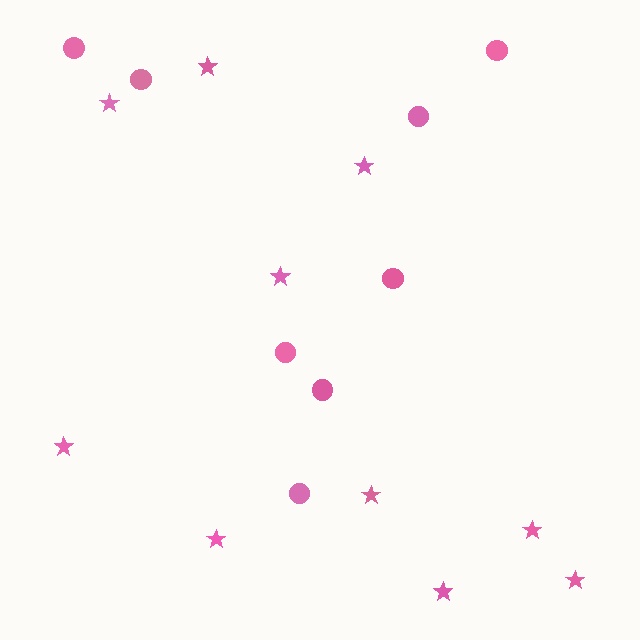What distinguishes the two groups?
There are 2 groups: one group of circles (8) and one group of stars (10).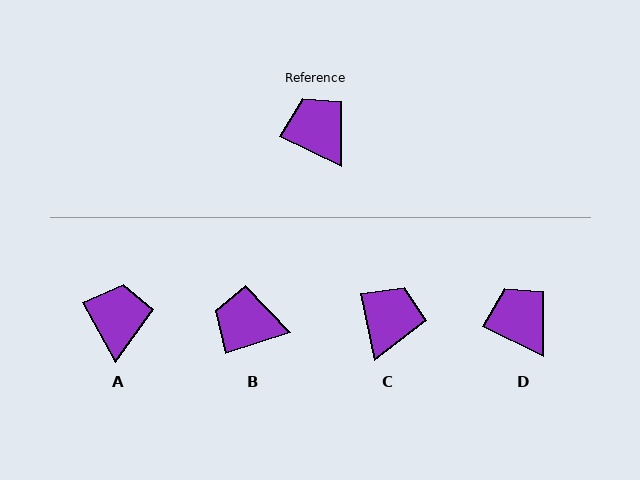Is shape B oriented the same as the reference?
No, it is off by about 44 degrees.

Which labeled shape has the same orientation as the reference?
D.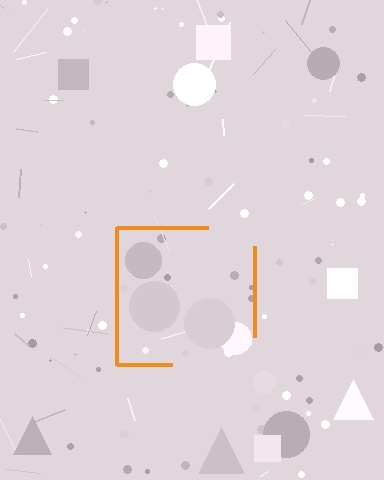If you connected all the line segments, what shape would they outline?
They would outline a square.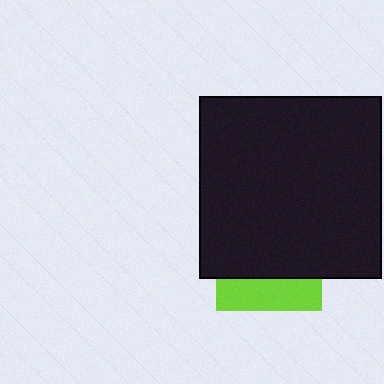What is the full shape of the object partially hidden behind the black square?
The partially hidden object is a lime square.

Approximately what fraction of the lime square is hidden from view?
Roughly 70% of the lime square is hidden behind the black square.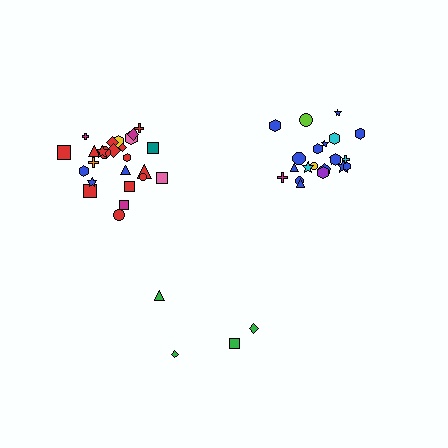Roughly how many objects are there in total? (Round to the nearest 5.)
Roughly 50 objects in total.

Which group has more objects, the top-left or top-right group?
The top-left group.